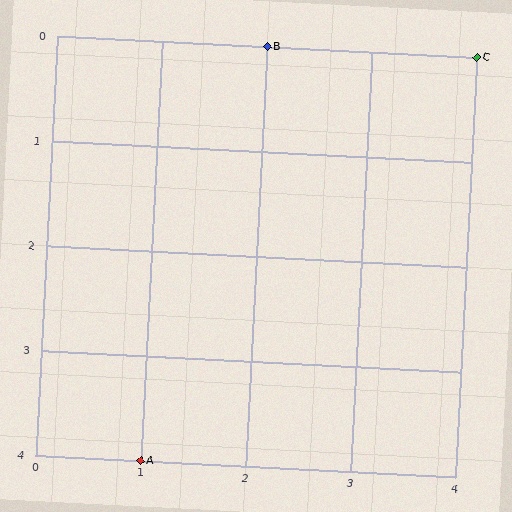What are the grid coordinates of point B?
Point B is at grid coordinates (2, 0).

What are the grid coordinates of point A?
Point A is at grid coordinates (1, 4).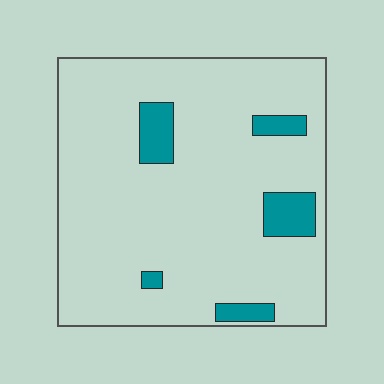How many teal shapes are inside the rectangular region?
5.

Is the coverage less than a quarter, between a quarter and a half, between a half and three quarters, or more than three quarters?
Less than a quarter.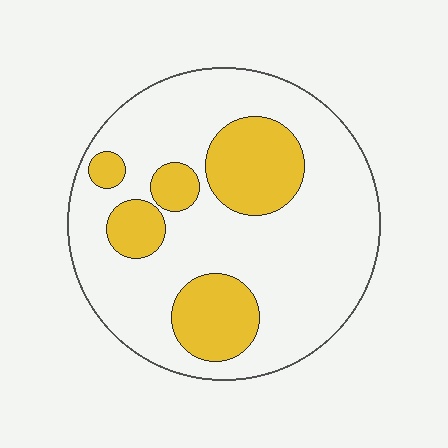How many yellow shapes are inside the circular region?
5.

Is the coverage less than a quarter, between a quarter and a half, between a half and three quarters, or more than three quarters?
Between a quarter and a half.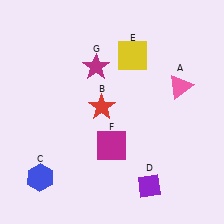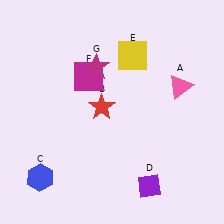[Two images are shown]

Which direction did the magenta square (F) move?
The magenta square (F) moved up.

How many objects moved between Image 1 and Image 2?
1 object moved between the two images.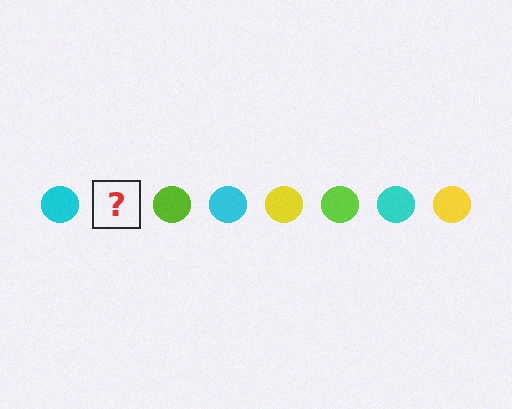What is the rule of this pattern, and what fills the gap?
The rule is that the pattern cycles through cyan, yellow, lime circles. The gap should be filled with a yellow circle.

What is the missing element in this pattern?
The missing element is a yellow circle.